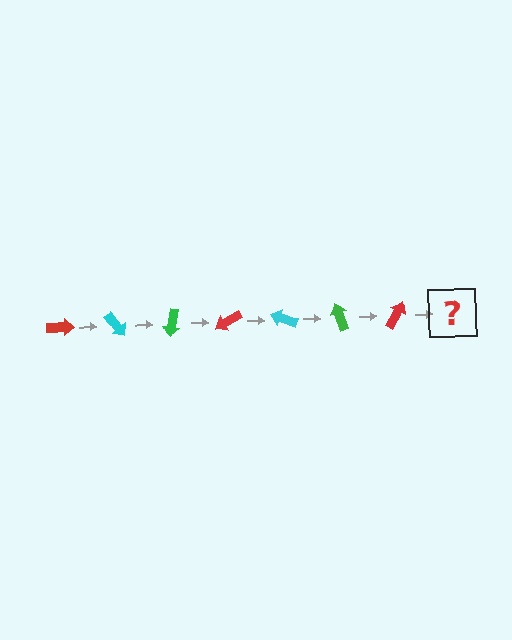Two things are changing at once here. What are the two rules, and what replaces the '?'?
The two rules are that it rotates 50 degrees each step and the color cycles through red, cyan, and green. The '?' should be a cyan arrow, rotated 350 degrees from the start.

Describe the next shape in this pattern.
It should be a cyan arrow, rotated 350 degrees from the start.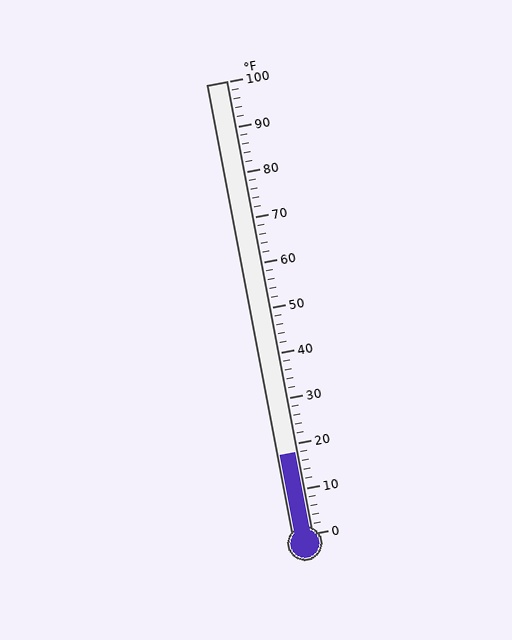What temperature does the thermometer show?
The thermometer shows approximately 18°F.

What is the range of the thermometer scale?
The thermometer scale ranges from 0°F to 100°F.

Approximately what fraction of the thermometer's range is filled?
The thermometer is filled to approximately 20% of its range.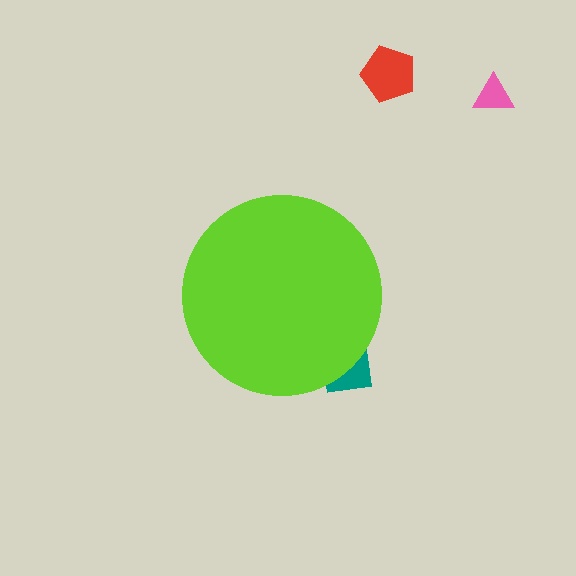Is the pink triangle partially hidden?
No, the pink triangle is fully visible.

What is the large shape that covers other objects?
A lime circle.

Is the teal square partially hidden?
Yes, the teal square is partially hidden behind the lime circle.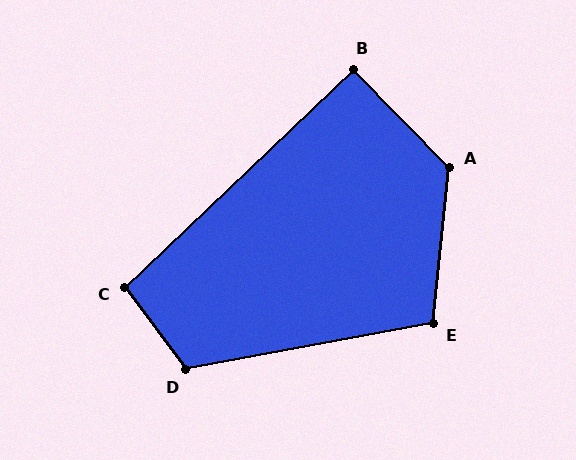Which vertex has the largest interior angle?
A, at approximately 130 degrees.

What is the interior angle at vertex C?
Approximately 97 degrees (obtuse).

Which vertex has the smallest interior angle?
B, at approximately 91 degrees.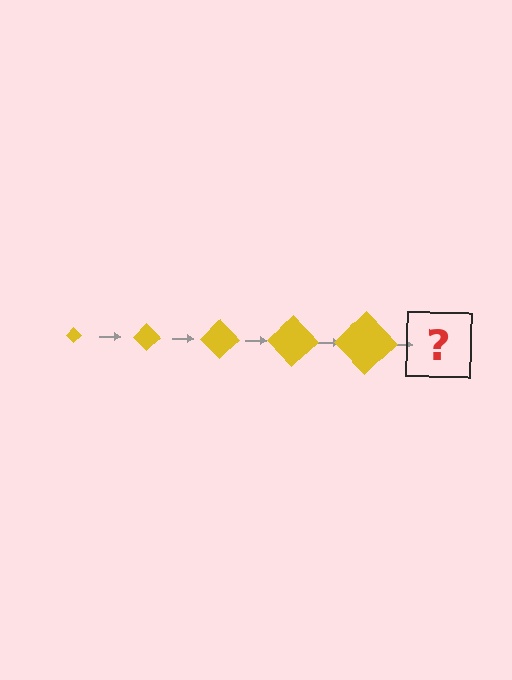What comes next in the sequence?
The next element should be a yellow diamond, larger than the previous one.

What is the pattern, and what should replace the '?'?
The pattern is that the diamond gets progressively larger each step. The '?' should be a yellow diamond, larger than the previous one.